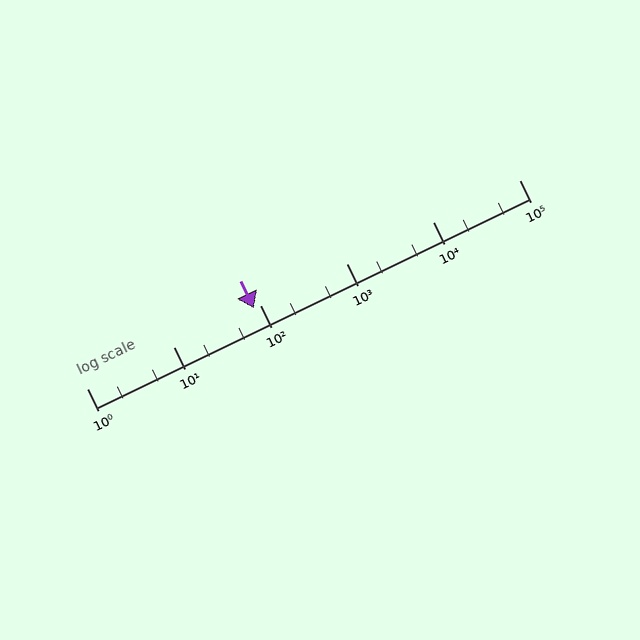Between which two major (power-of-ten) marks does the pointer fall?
The pointer is between 10 and 100.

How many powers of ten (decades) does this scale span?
The scale spans 5 decades, from 1 to 100000.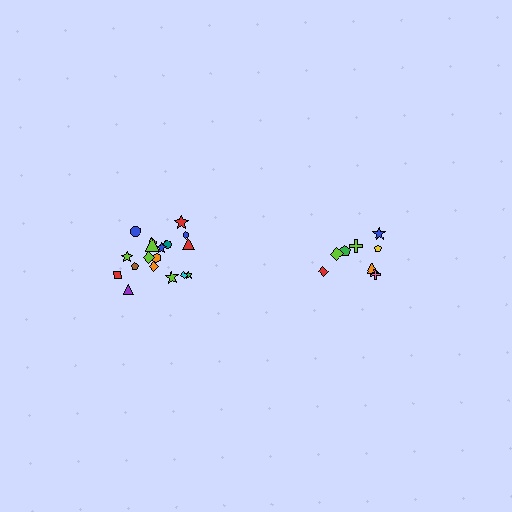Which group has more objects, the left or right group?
The left group.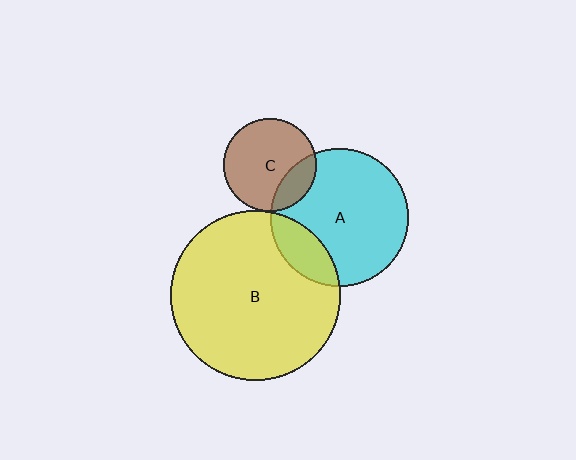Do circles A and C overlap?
Yes.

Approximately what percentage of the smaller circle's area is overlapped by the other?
Approximately 20%.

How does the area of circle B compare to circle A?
Approximately 1.5 times.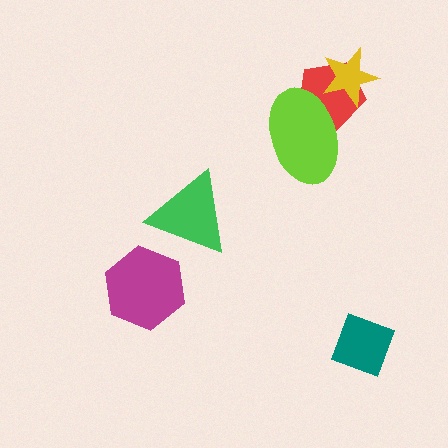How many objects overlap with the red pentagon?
2 objects overlap with the red pentagon.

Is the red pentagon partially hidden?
Yes, it is partially covered by another shape.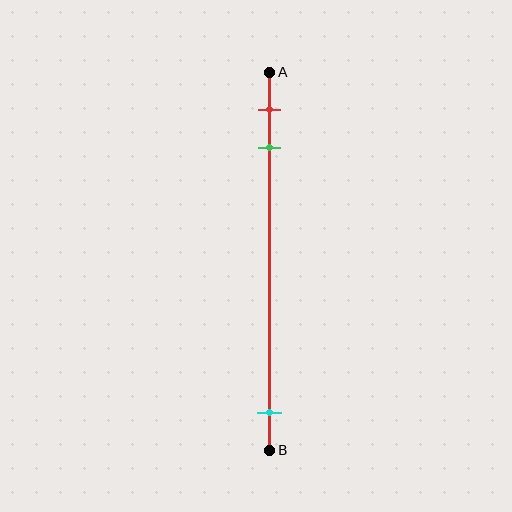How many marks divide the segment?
There are 3 marks dividing the segment.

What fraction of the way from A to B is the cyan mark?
The cyan mark is approximately 90% (0.9) of the way from A to B.